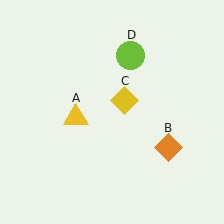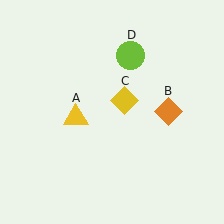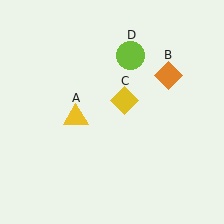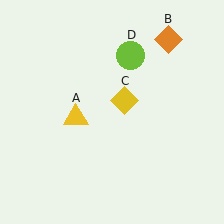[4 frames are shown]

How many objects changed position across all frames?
1 object changed position: orange diamond (object B).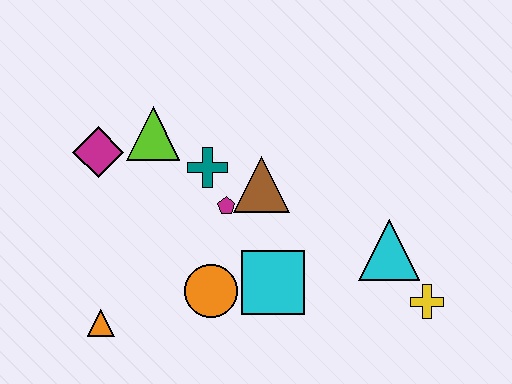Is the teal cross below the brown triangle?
No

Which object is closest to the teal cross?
The magenta pentagon is closest to the teal cross.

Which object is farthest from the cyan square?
The magenta diamond is farthest from the cyan square.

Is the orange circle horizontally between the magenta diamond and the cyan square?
Yes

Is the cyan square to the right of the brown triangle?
Yes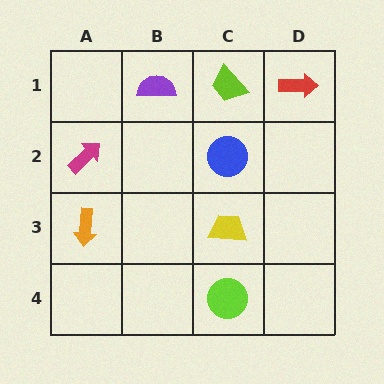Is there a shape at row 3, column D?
No, that cell is empty.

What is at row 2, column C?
A blue circle.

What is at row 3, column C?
A yellow trapezoid.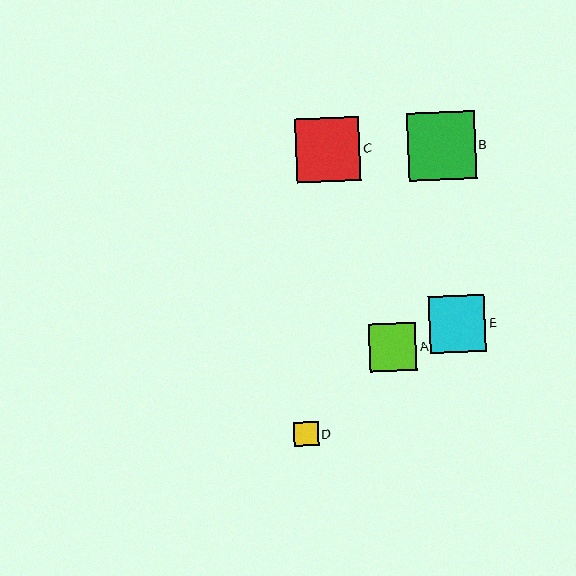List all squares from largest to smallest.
From largest to smallest: B, C, E, A, D.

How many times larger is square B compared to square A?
Square B is approximately 1.4 times the size of square A.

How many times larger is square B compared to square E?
Square B is approximately 1.2 times the size of square E.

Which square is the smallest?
Square D is the smallest with a size of approximately 24 pixels.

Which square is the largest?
Square B is the largest with a size of approximately 68 pixels.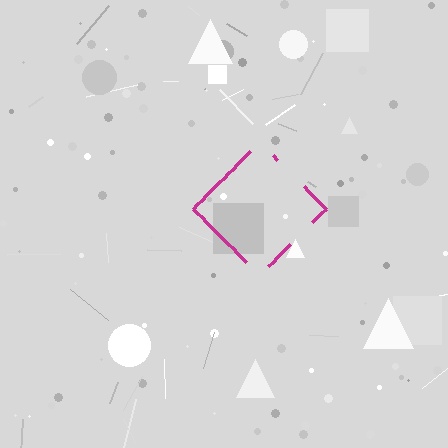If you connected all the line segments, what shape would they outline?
They would outline a diamond.